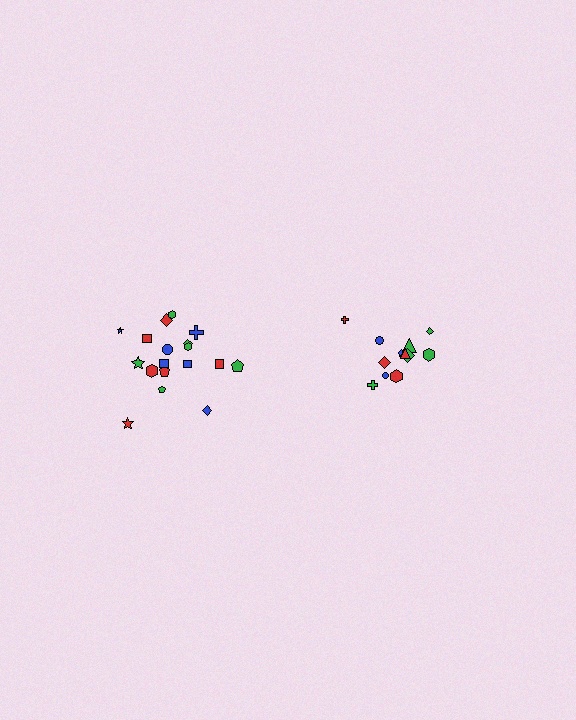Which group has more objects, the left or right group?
The left group.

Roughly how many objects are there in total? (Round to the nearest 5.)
Roughly 30 objects in total.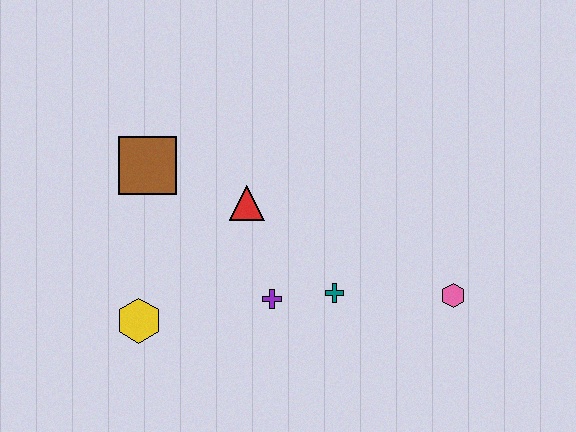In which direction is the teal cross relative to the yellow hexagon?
The teal cross is to the right of the yellow hexagon.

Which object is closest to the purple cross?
The teal cross is closest to the purple cross.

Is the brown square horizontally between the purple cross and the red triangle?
No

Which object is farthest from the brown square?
The pink hexagon is farthest from the brown square.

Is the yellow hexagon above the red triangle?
No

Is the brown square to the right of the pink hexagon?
No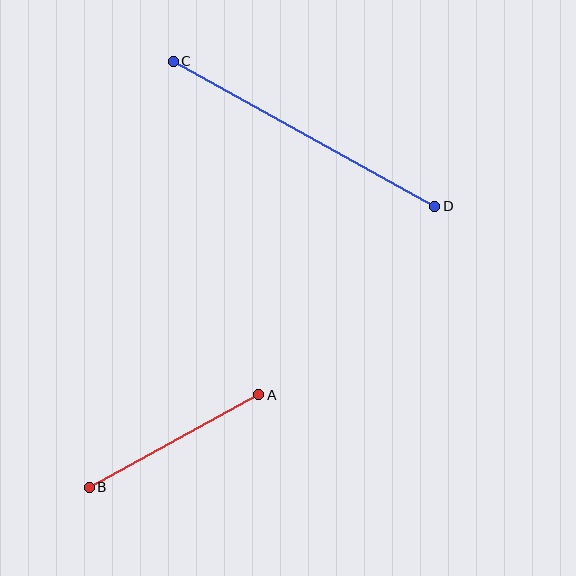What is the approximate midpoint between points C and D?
The midpoint is at approximately (304, 134) pixels.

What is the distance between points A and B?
The distance is approximately 193 pixels.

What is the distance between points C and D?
The distance is approximately 299 pixels.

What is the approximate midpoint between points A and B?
The midpoint is at approximately (174, 441) pixels.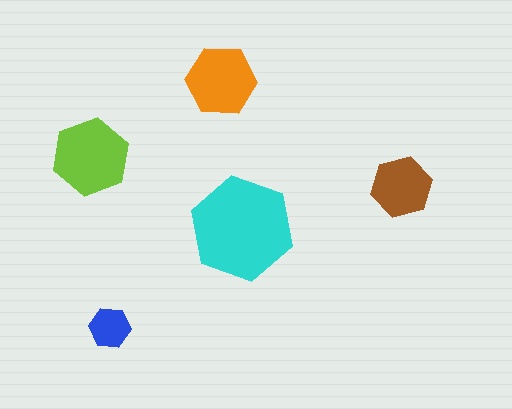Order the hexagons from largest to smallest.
the cyan one, the lime one, the orange one, the brown one, the blue one.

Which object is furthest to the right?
The brown hexagon is rightmost.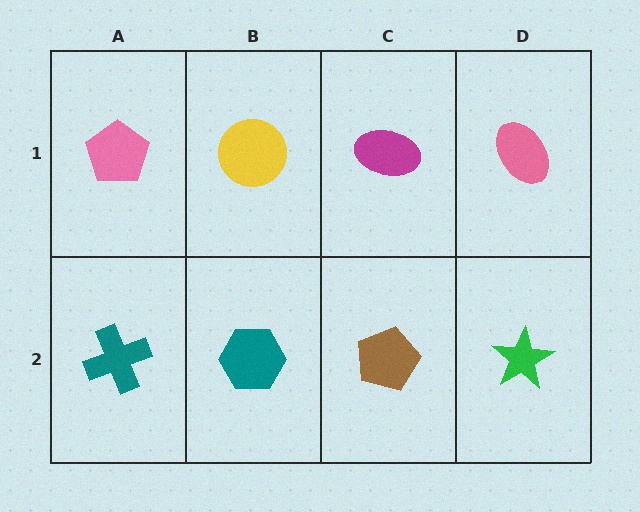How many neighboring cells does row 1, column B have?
3.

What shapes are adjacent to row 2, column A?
A pink pentagon (row 1, column A), a teal hexagon (row 2, column B).